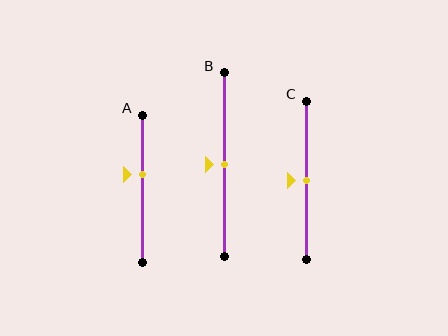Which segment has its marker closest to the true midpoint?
Segment B has its marker closest to the true midpoint.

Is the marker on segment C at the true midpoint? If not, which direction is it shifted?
Yes, the marker on segment C is at the true midpoint.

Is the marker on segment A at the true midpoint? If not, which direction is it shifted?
No, the marker on segment A is shifted upward by about 9% of the segment length.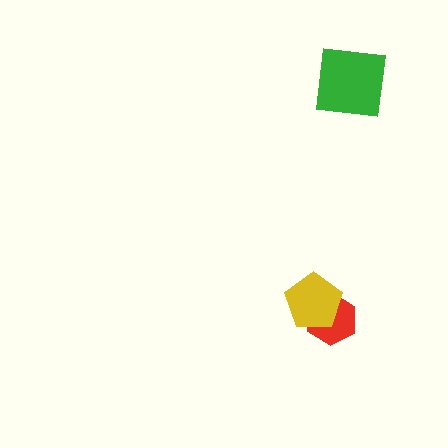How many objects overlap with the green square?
0 objects overlap with the green square.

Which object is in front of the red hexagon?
The yellow pentagon is in front of the red hexagon.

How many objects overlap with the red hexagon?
1 object overlaps with the red hexagon.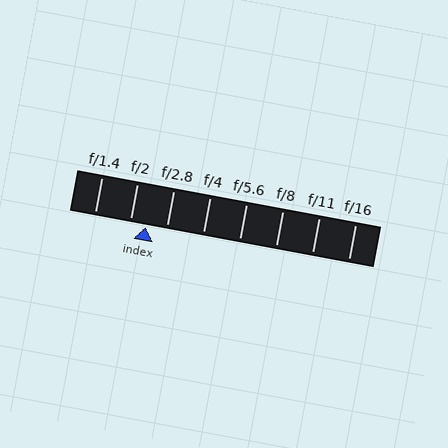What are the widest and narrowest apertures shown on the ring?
The widest aperture shown is f/1.4 and the narrowest is f/16.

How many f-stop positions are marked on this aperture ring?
There are 8 f-stop positions marked.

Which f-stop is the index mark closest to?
The index mark is closest to f/2.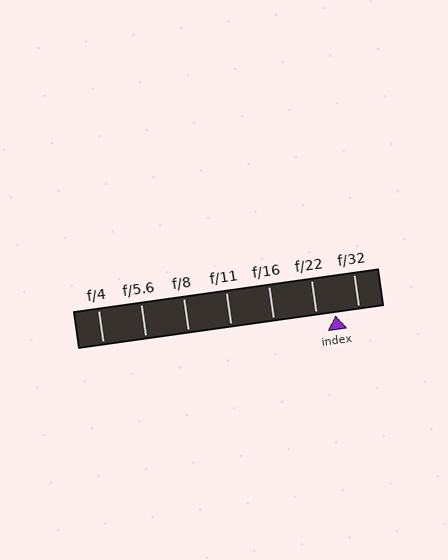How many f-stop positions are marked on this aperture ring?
There are 7 f-stop positions marked.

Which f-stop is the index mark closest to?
The index mark is closest to f/22.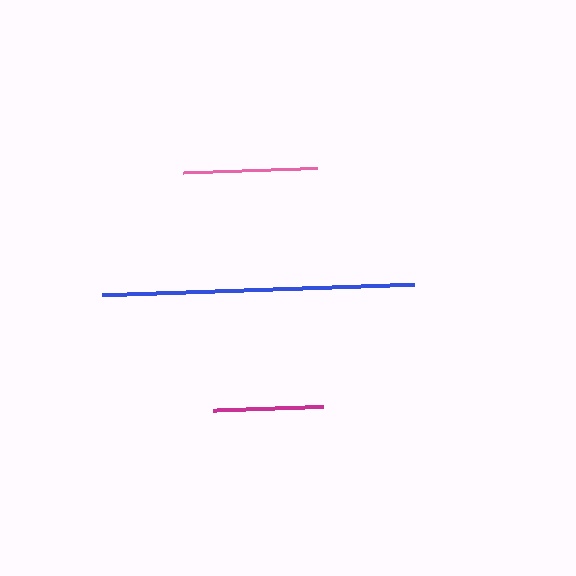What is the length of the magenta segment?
The magenta segment is approximately 110 pixels long.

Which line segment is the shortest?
The magenta line is the shortest at approximately 110 pixels.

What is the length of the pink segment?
The pink segment is approximately 134 pixels long.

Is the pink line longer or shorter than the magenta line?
The pink line is longer than the magenta line.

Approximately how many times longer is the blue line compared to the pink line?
The blue line is approximately 2.3 times the length of the pink line.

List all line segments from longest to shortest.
From longest to shortest: blue, pink, magenta.